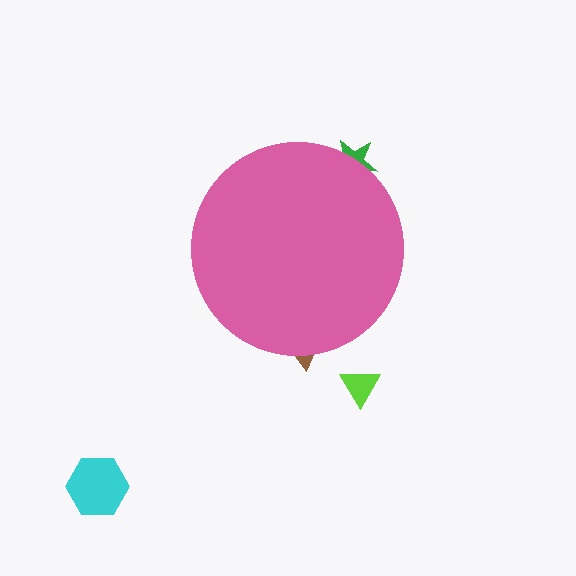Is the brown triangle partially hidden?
Yes, the brown triangle is partially hidden behind the pink circle.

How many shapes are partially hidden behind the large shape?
2 shapes are partially hidden.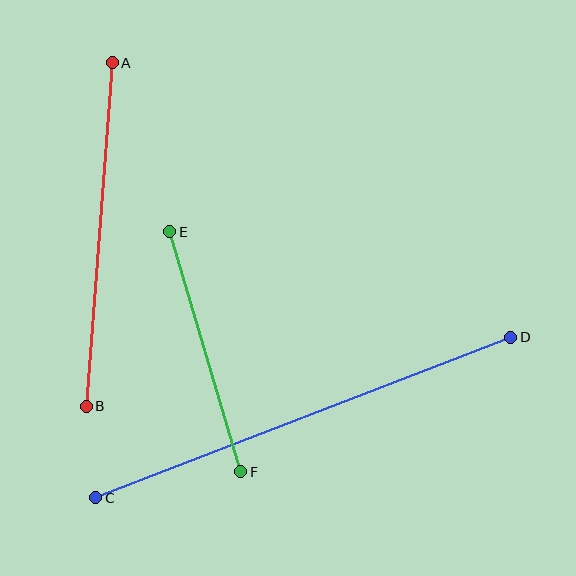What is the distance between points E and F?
The distance is approximately 250 pixels.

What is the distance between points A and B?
The distance is approximately 344 pixels.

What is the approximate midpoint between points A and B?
The midpoint is at approximately (99, 234) pixels.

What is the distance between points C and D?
The distance is approximately 445 pixels.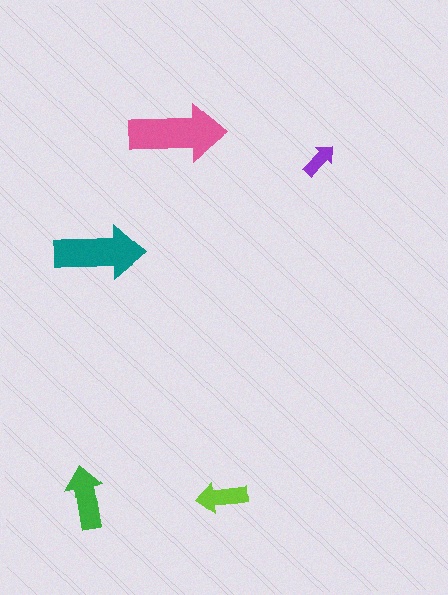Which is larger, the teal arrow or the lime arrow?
The teal one.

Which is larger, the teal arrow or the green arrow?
The teal one.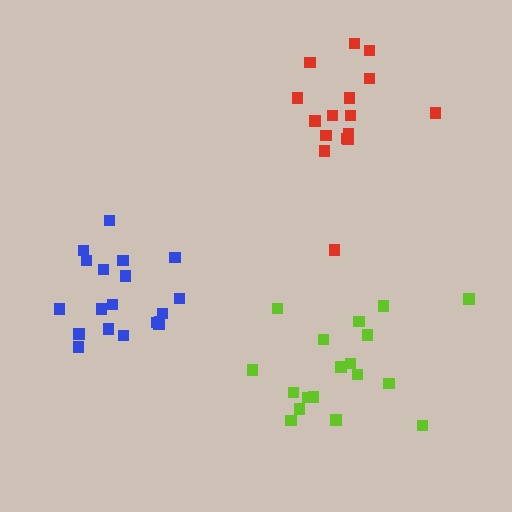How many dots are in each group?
Group 1: 16 dots, Group 2: 19 dots, Group 3: 18 dots (53 total).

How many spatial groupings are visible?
There are 3 spatial groupings.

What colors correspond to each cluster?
The clusters are colored: red, blue, lime.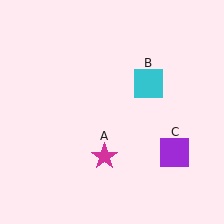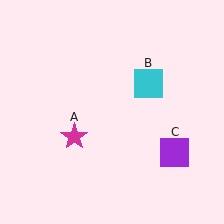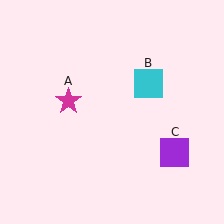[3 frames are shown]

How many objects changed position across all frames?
1 object changed position: magenta star (object A).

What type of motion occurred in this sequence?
The magenta star (object A) rotated clockwise around the center of the scene.